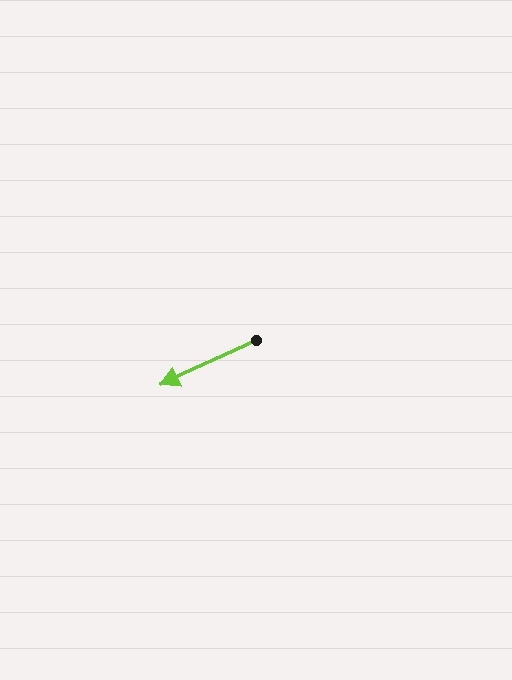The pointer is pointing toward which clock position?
Roughly 8 o'clock.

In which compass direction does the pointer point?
Southwest.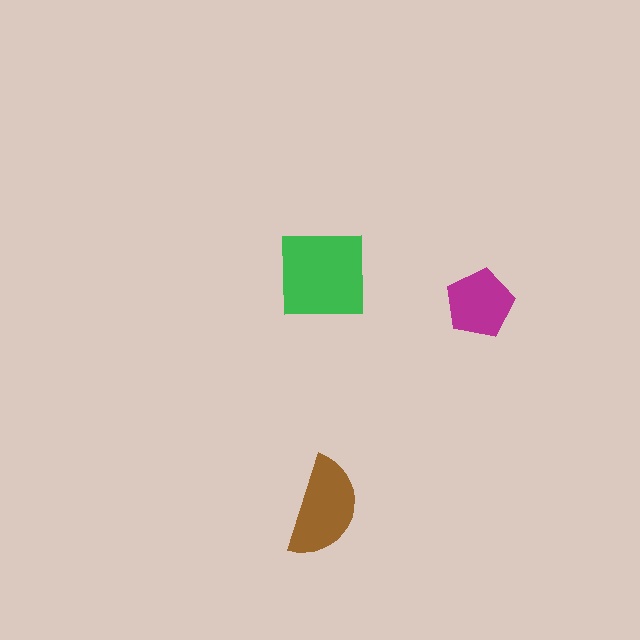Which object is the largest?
The green square.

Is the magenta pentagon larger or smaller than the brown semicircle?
Smaller.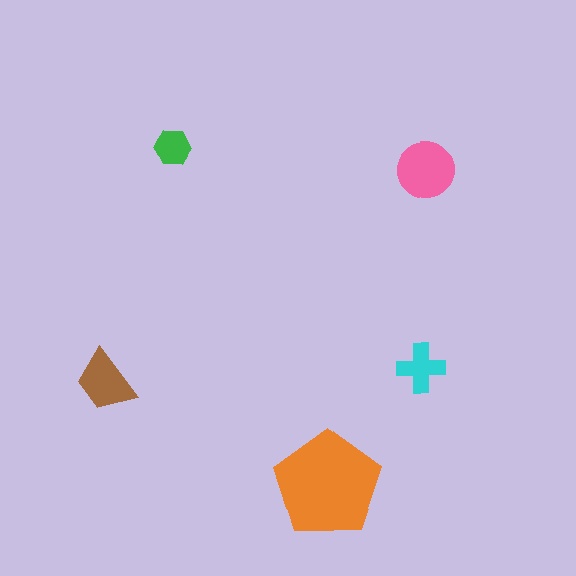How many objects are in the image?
There are 5 objects in the image.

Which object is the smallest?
The green hexagon.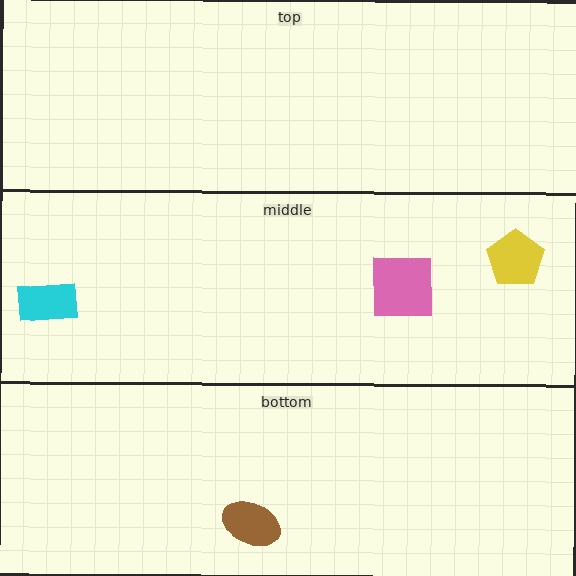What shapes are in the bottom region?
The brown ellipse.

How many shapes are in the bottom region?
1.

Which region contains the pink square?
The middle region.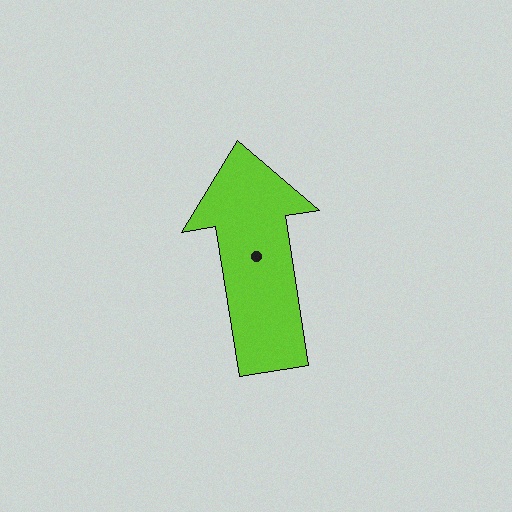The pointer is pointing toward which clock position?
Roughly 12 o'clock.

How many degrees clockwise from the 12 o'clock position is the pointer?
Approximately 351 degrees.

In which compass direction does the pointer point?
North.